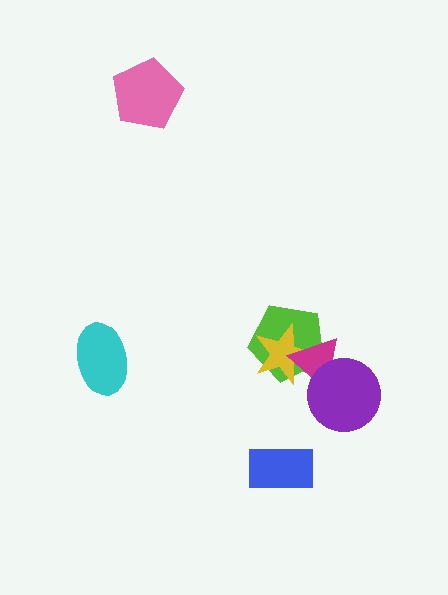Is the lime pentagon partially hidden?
Yes, it is partially covered by another shape.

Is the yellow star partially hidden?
Yes, it is partially covered by another shape.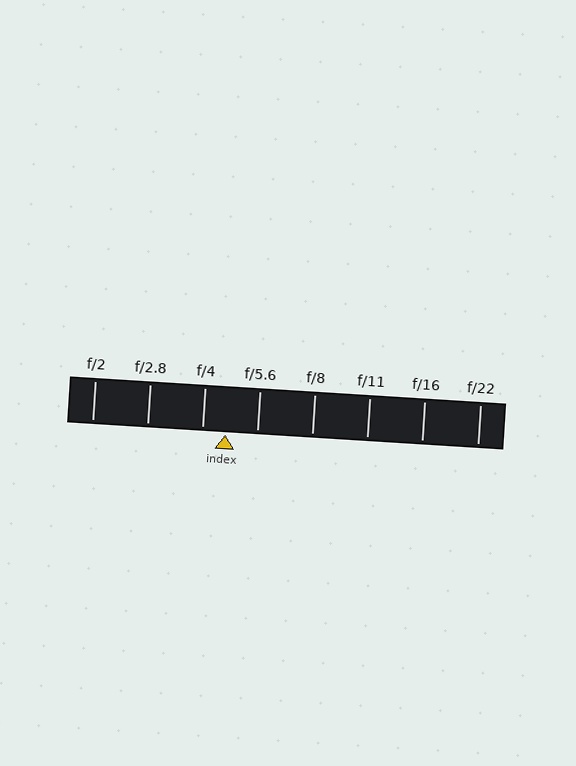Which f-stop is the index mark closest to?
The index mark is closest to f/4.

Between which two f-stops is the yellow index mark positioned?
The index mark is between f/4 and f/5.6.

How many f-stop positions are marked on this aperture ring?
There are 8 f-stop positions marked.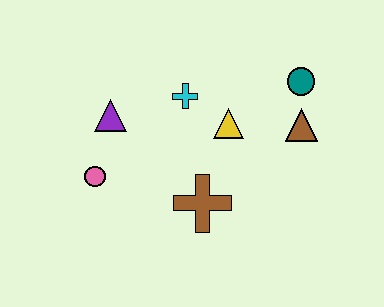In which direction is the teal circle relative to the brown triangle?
The teal circle is above the brown triangle.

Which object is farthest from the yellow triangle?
The pink circle is farthest from the yellow triangle.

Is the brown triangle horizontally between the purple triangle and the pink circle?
No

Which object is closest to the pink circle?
The purple triangle is closest to the pink circle.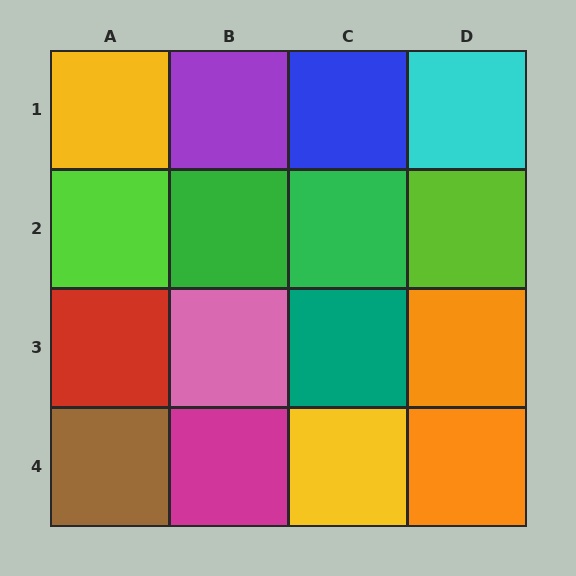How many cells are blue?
1 cell is blue.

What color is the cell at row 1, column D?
Cyan.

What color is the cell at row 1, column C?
Blue.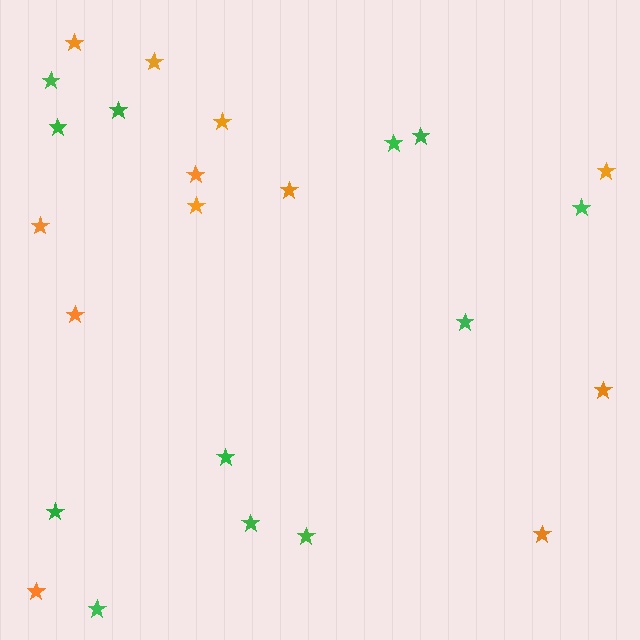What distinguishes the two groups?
There are 2 groups: one group of orange stars (12) and one group of green stars (12).